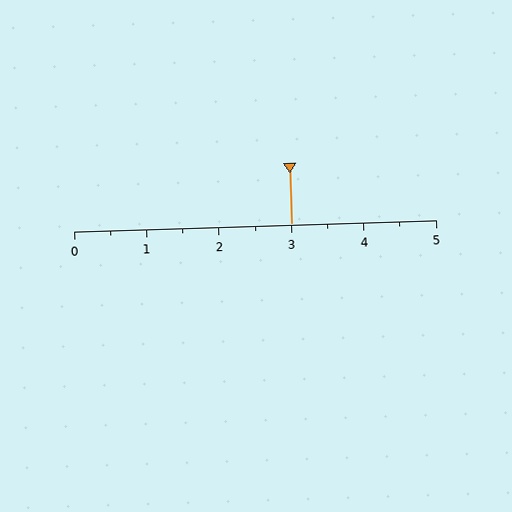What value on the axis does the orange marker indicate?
The marker indicates approximately 3.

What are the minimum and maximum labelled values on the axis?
The axis runs from 0 to 5.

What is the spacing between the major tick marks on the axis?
The major ticks are spaced 1 apart.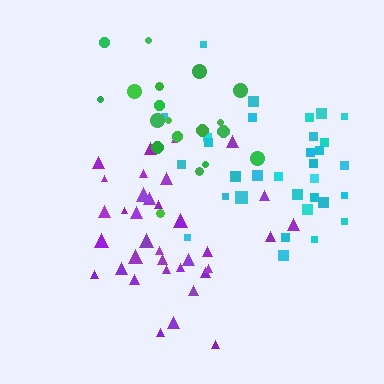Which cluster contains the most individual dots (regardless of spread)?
Purple (35).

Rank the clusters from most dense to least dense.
purple, cyan, green.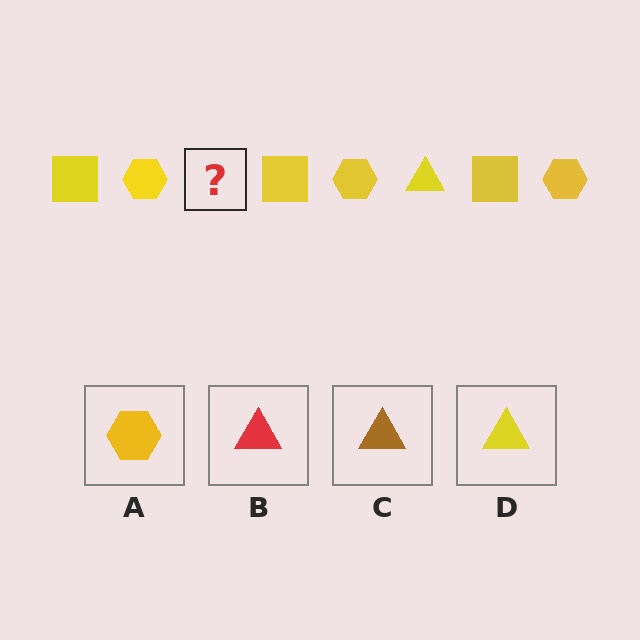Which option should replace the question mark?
Option D.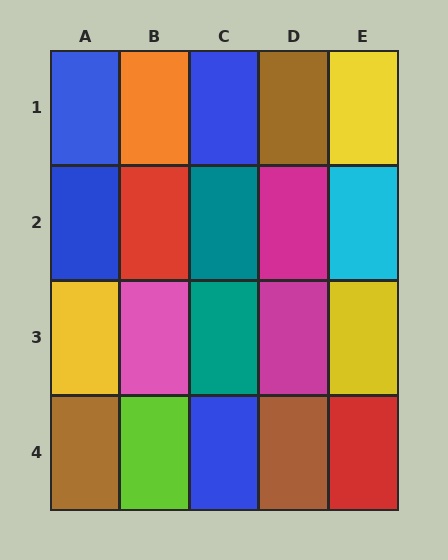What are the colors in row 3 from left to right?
Yellow, pink, teal, magenta, yellow.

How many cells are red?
2 cells are red.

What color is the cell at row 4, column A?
Brown.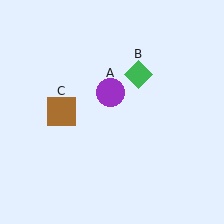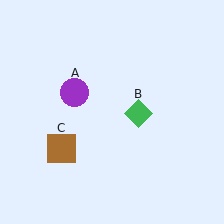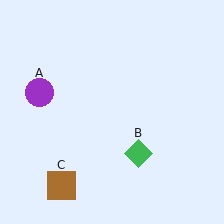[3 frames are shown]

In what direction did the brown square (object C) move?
The brown square (object C) moved down.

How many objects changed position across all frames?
3 objects changed position: purple circle (object A), green diamond (object B), brown square (object C).